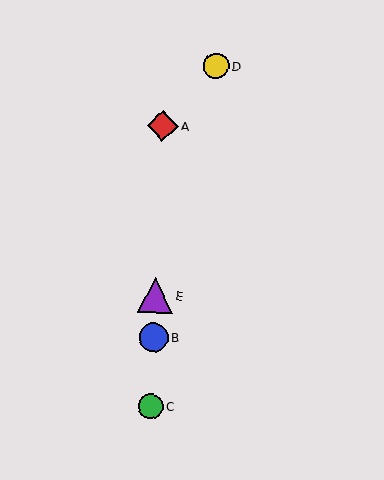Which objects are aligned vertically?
Objects A, B, C, E are aligned vertically.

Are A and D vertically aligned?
No, A is at x≈163 and D is at x≈216.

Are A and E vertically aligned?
Yes, both are at x≈163.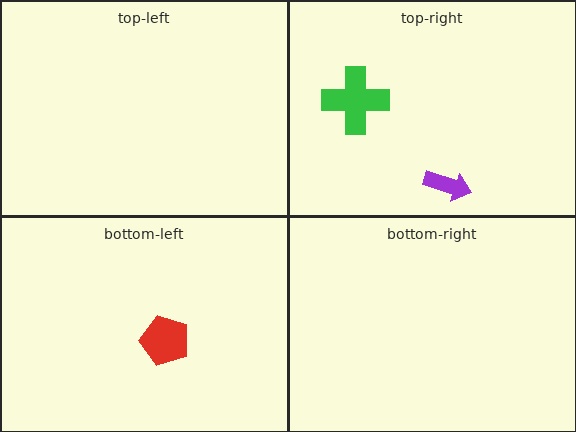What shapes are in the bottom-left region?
The red pentagon.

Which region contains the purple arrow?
The top-right region.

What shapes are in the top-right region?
The purple arrow, the green cross.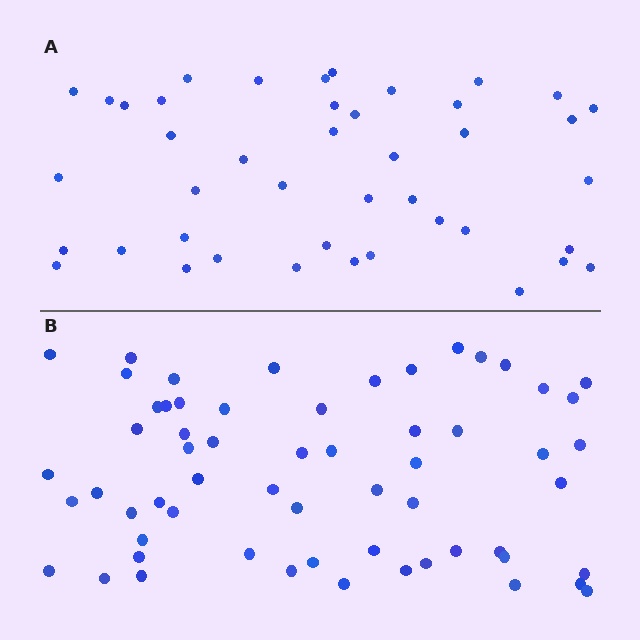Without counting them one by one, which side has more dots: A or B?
Region B (the bottom region) has more dots.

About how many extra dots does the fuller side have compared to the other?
Region B has approximately 15 more dots than region A.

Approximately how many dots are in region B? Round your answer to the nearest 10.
About 60 dots.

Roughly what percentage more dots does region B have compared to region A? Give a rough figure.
About 40% more.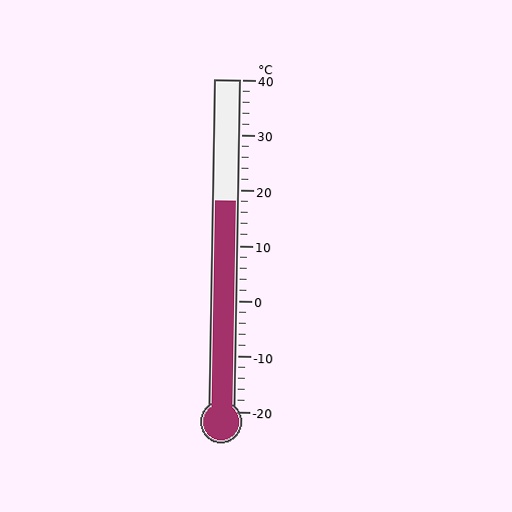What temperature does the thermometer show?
The thermometer shows approximately 18°C.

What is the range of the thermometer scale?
The thermometer scale ranges from -20°C to 40°C.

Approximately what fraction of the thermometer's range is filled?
The thermometer is filled to approximately 65% of its range.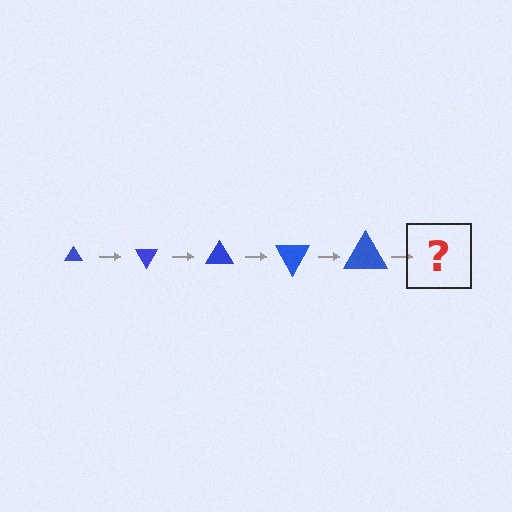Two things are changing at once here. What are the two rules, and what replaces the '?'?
The two rules are that the triangle grows larger each step and it rotates 60 degrees each step. The '?' should be a triangle, larger than the previous one and rotated 300 degrees from the start.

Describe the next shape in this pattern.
It should be a triangle, larger than the previous one and rotated 300 degrees from the start.